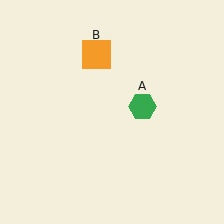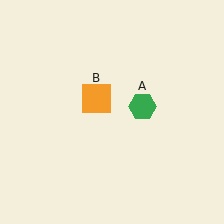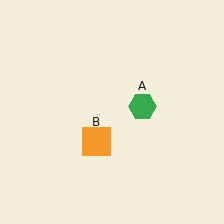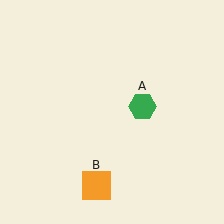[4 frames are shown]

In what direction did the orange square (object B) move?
The orange square (object B) moved down.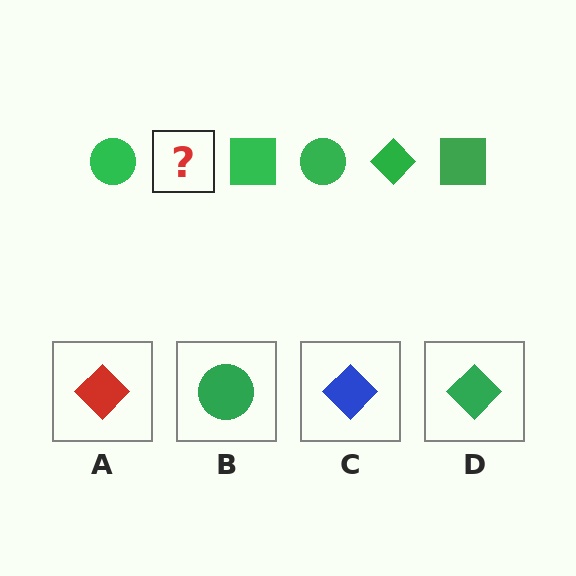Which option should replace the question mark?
Option D.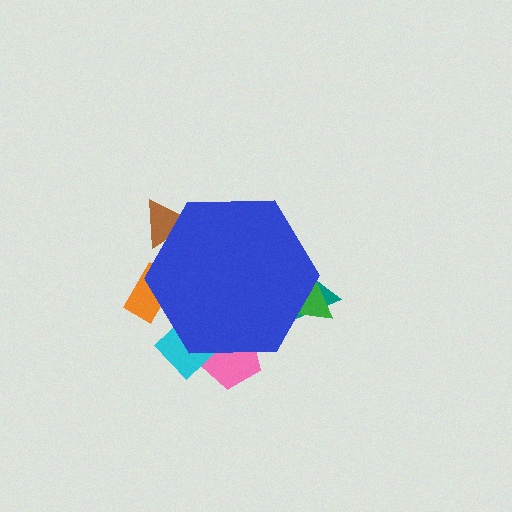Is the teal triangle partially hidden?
Yes, the teal triangle is partially hidden behind the blue hexagon.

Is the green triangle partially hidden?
Yes, the green triangle is partially hidden behind the blue hexagon.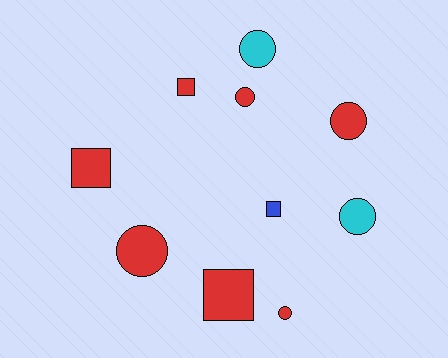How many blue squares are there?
There is 1 blue square.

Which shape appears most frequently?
Circle, with 6 objects.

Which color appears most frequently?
Red, with 7 objects.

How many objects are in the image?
There are 10 objects.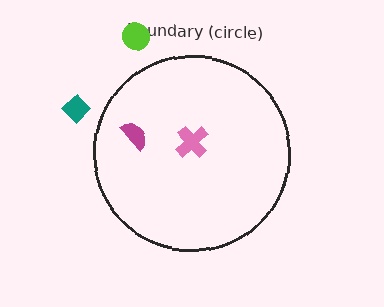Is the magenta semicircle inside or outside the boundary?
Inside.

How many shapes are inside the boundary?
2 inside, 2 outside.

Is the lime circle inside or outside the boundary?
Outside.